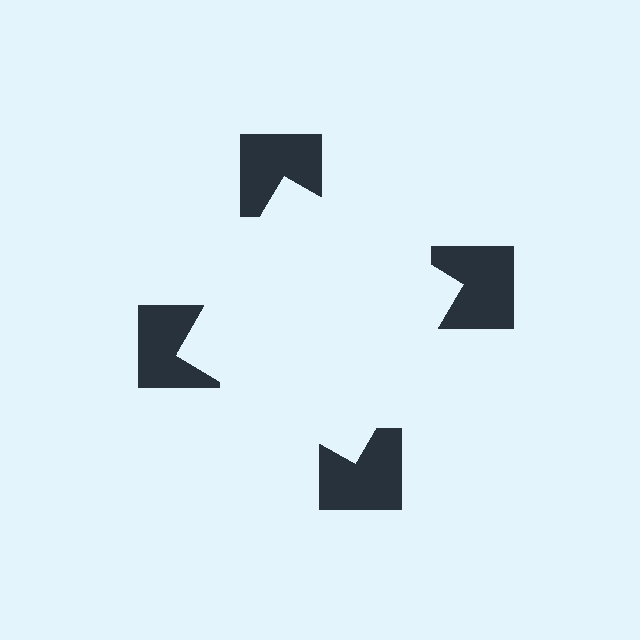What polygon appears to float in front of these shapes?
An illusory square — its edges are inferred from the aligned wedge cuts in the notched squares, not physically drawn.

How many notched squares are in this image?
There are 4 — one at each vertex of the illusory square.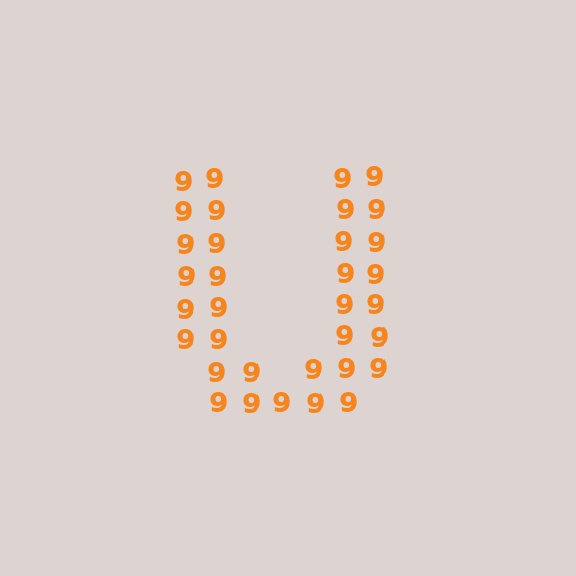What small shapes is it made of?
It is made of small digit 9's.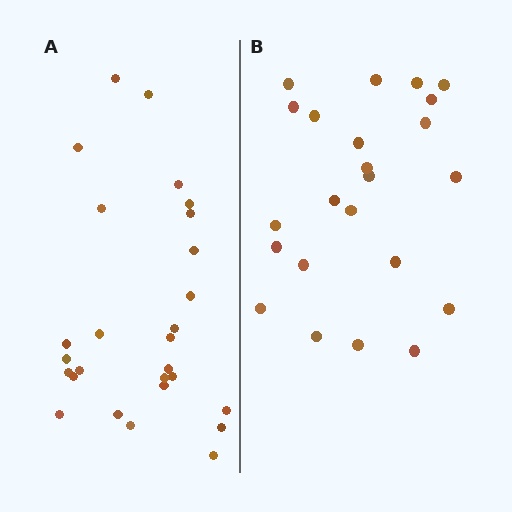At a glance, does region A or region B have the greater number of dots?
Region A (the left region) has more dots.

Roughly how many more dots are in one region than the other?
Region A has about 4 more dots than region B.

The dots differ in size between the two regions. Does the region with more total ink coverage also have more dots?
No. Region B has more total ink coverage because its dots are larger, but region A actually contains more individual dots. Total area can be misleading — the number of items is what matters here.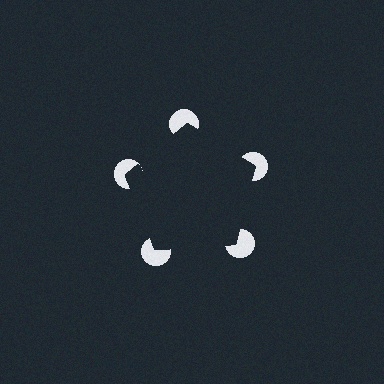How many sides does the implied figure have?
5 sides.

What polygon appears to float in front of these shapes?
An illusory pentagon — its edges are inferred from the aligned wedge cuts in the pac-man discs, not physically drawn.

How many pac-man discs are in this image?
There are 5 — one at each vertex of the illusory pentagon.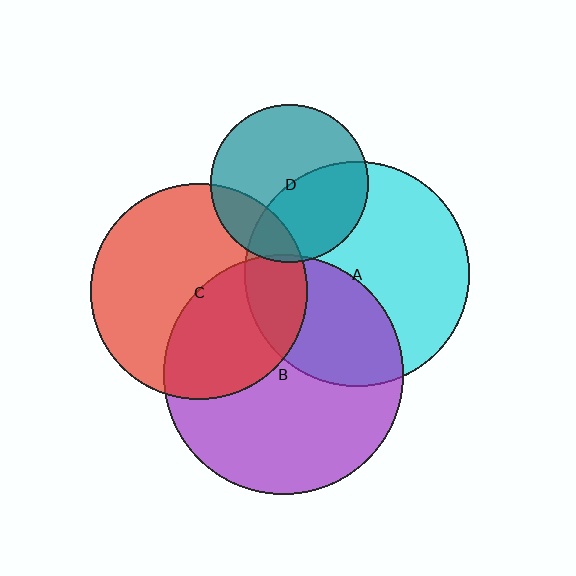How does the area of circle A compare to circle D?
Approximately 2.0 times.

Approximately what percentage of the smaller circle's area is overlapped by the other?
Approximately 20%.